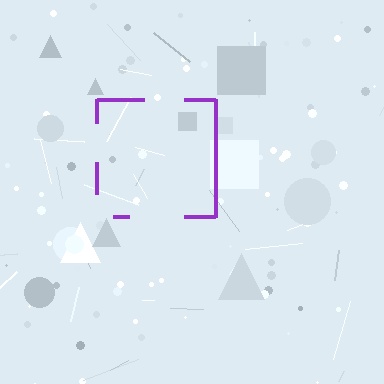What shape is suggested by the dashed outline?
The dashed outline suggests a square.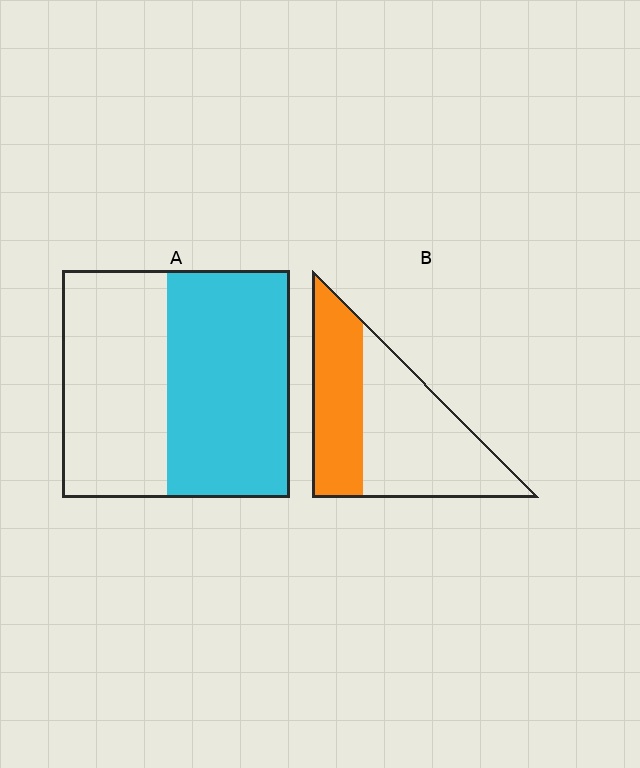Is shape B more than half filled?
No.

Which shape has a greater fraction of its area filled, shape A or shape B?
Shape A.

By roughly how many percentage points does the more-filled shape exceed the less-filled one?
By roughly 15 percentage points (A over B).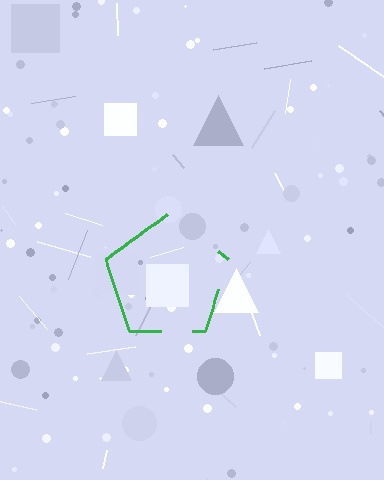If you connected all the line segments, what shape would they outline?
They would outline a pentagon.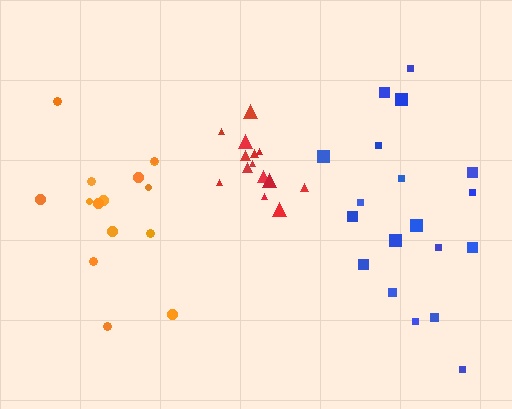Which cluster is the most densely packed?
Red.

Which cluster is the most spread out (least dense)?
Blue.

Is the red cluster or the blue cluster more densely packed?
Red.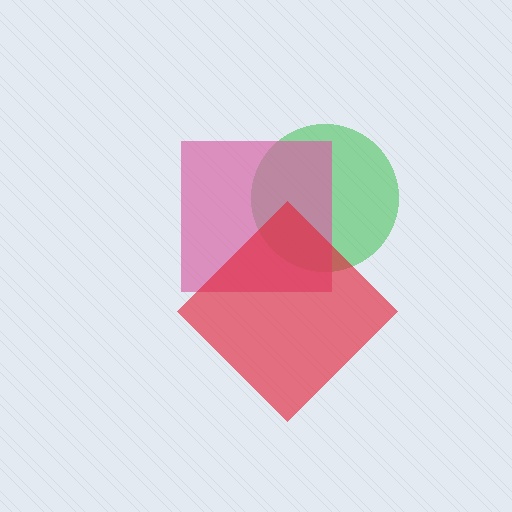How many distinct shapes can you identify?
There are 3 distinct shapes: a green circle, a pink square, a red diamond.